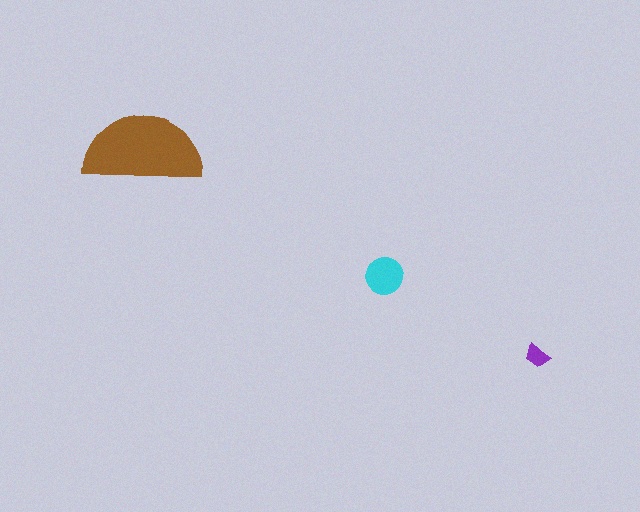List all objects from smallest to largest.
The purple trapezoid, the cyan circle, the brown semicircle.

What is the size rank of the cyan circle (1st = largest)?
2nd.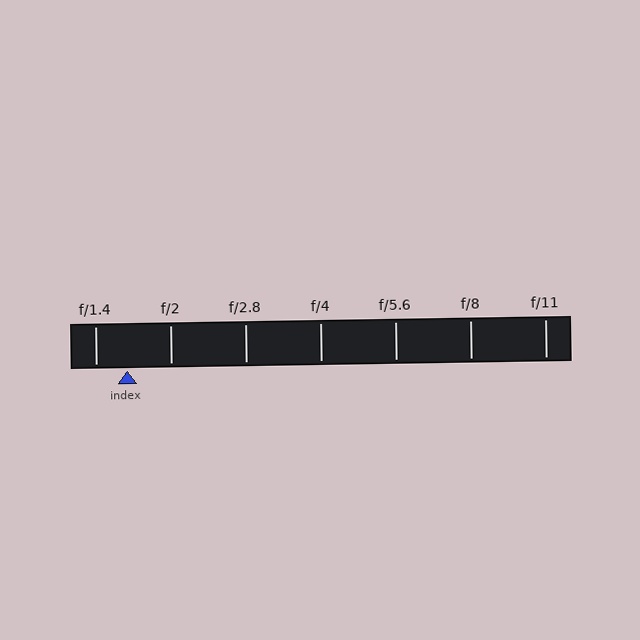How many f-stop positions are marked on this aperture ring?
There are 7 f-stop positions marked.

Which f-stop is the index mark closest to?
The index mark is closest to f/1.4.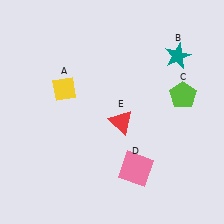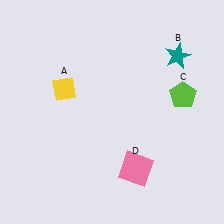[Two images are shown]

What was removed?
The red triangle (E) was removed in Image 2.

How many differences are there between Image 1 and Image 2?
There is 1 difference between the two images.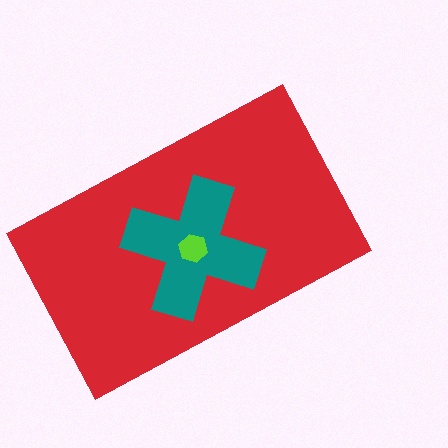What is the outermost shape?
The red rectangle.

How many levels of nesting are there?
3.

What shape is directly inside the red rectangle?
The teal cross.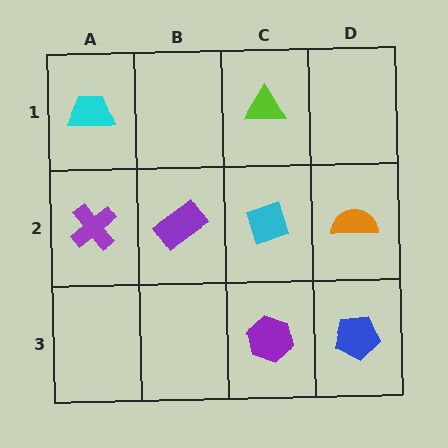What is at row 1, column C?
A lime triangle.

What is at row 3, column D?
A blue pentagon.